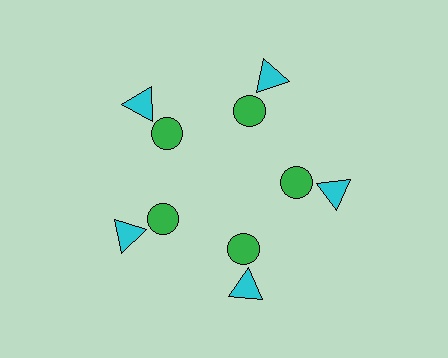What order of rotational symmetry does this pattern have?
This pattern has 5-fold rotational symmetry.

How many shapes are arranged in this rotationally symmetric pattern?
There are 10 shapes, arranged in 5 groups of 2.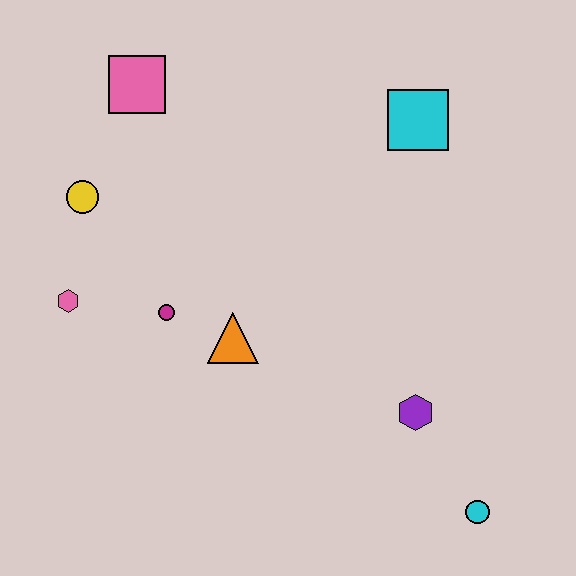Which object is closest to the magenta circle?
The orange triangle is closest to the magenta circle.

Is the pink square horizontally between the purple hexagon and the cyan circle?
No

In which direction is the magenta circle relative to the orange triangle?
The magenta circle is to the left of the orange triangle.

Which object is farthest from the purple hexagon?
The pink square is farthest from the purple hexagon.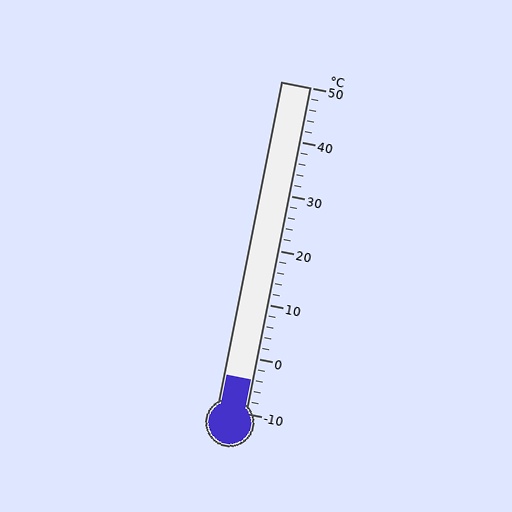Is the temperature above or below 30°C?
The temperature is below 30°C.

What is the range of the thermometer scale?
The thermometer scale ranges from -10°C to 50°C.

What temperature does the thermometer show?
The thermometer shows approximately -4°C.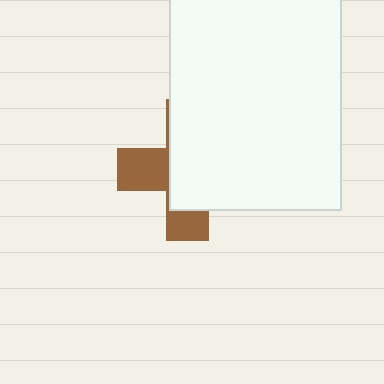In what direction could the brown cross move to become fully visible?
The brown cross could move left. That would shift it out from behind the white rectangle entirely.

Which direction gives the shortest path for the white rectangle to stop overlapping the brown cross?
Moving right gives the shortest separation.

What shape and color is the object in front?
The object in front is a white rectangle.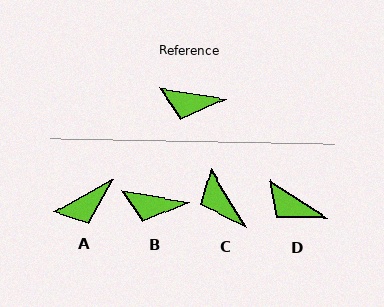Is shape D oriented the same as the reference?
No, it is off by about 24 degrees.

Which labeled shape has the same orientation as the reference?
B.